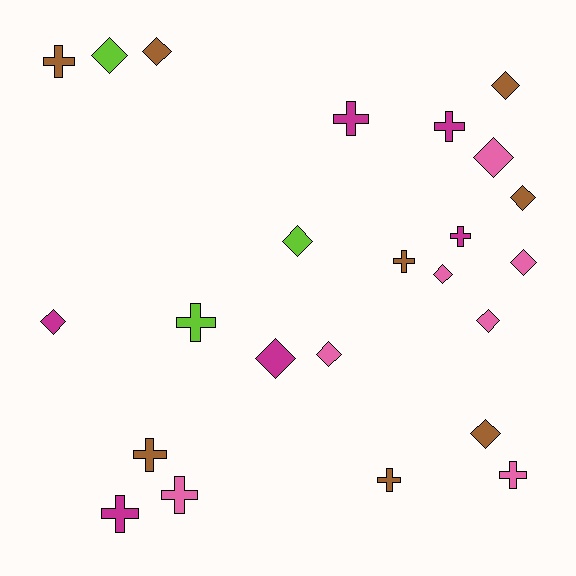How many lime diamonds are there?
There are 2 lime diamonds.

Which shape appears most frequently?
Diamond, with 13 objects.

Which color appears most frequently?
Brown, with 8 objects.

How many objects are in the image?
There are 24 objects.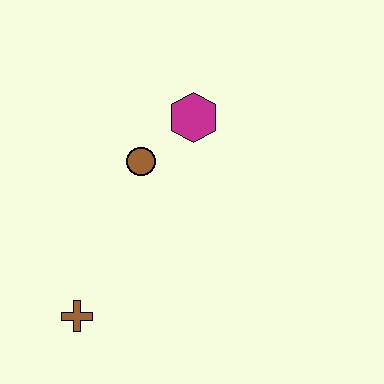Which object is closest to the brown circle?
The magenta hexagon is closest to the brown circle.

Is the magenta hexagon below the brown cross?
No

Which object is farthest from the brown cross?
The magenta hexagon is farthest from the brown cross.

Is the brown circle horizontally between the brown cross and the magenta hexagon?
Yes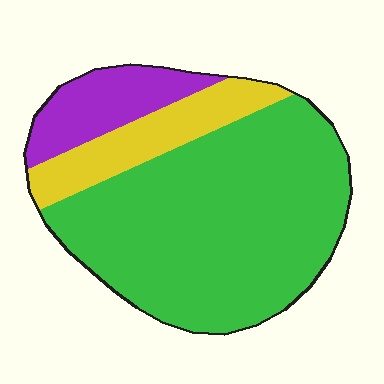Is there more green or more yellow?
Green.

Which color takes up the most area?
Green, at roughly 70%.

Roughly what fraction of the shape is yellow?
Yellow takes up about one sixth (1/6) of the shape.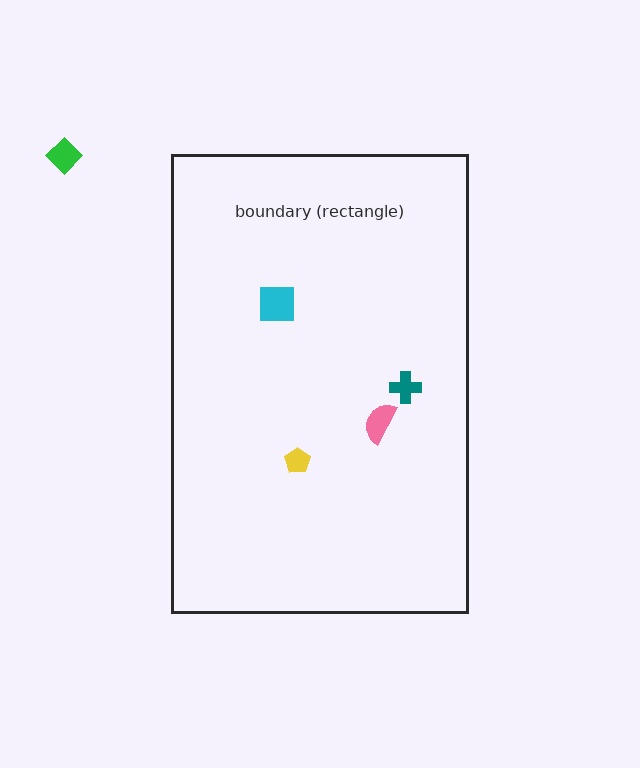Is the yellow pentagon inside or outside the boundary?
Inside.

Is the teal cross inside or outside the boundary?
Inside.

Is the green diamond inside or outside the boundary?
Outside.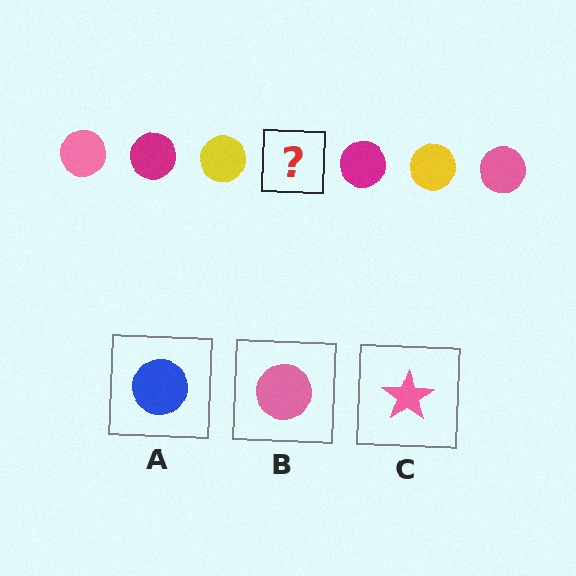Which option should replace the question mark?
Option B.